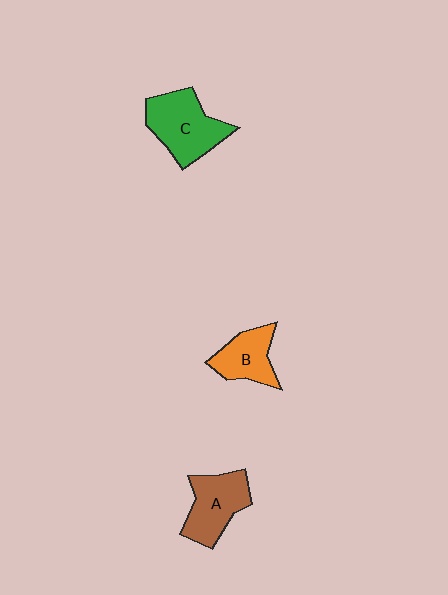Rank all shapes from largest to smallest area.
From largest to smallest: C (green), A (brown), B (orange).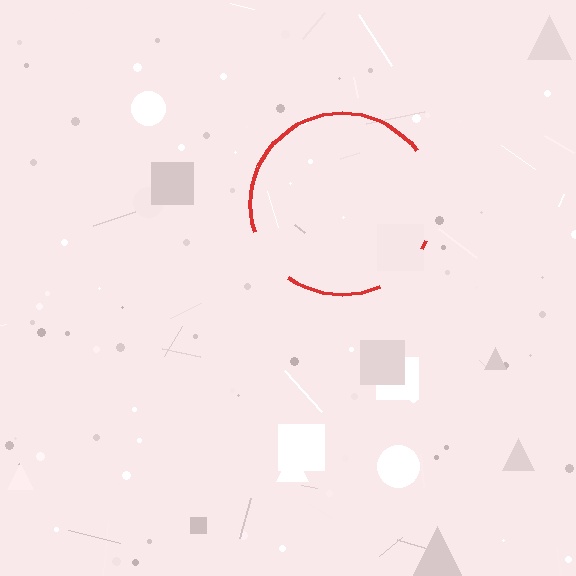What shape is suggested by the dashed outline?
The dashed outline suggests a circle.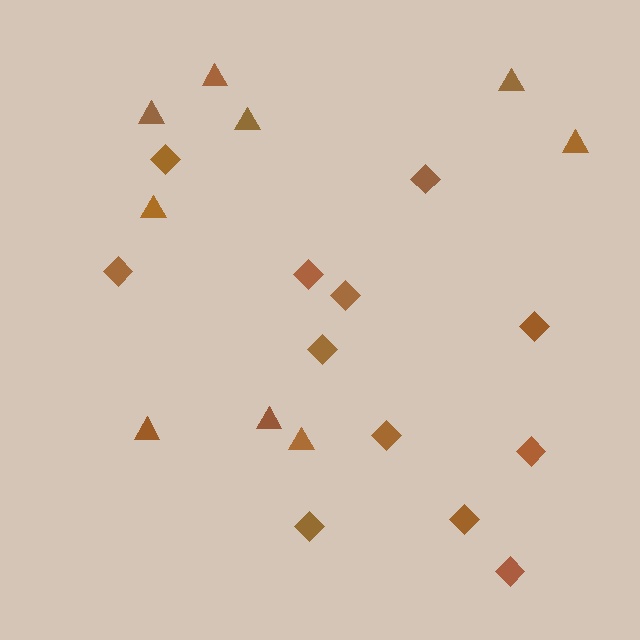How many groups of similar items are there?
There are 2 groups: one group of diamonds (12) and one group of triangles (9).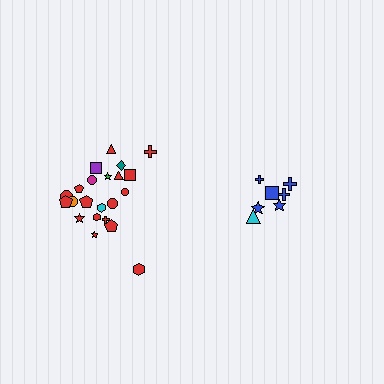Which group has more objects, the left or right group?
The left group.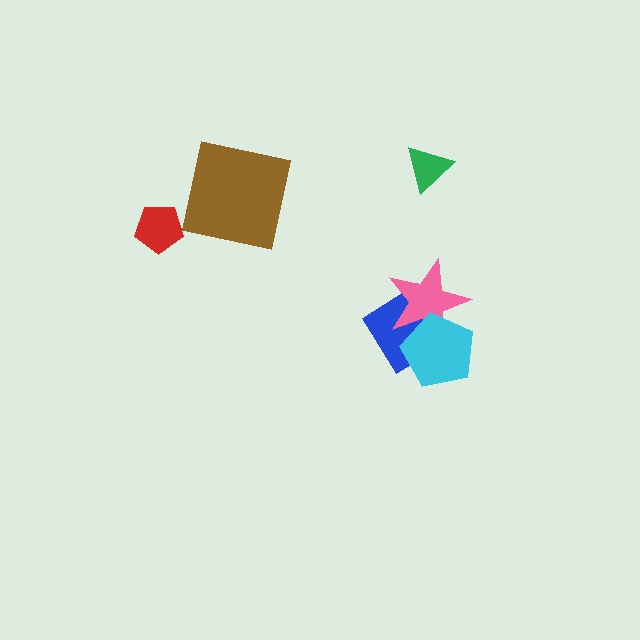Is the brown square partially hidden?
No, no other shape covers it.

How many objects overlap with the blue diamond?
2 objects overlap with the blue diamond.